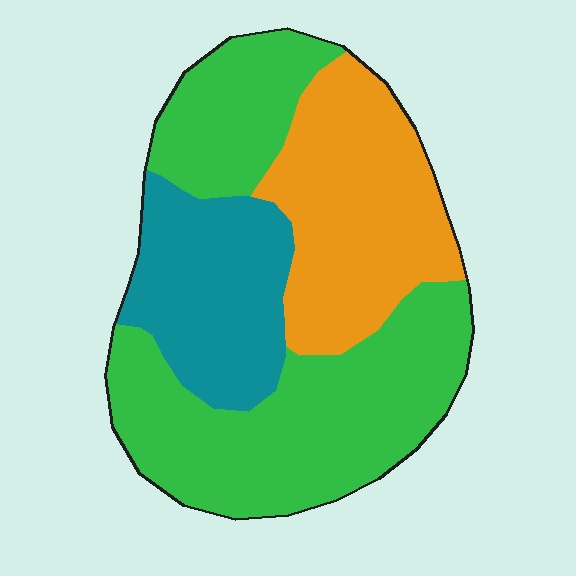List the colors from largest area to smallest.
From largest to smallest: green, orange, teal.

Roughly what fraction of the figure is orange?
Orange takes up about one quarter (1/4) of the figure.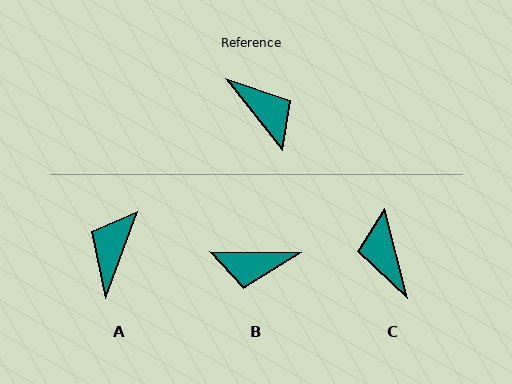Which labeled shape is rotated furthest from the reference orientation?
C, about 156 degrees away.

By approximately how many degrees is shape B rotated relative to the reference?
Approximately 129 degrees clockwise.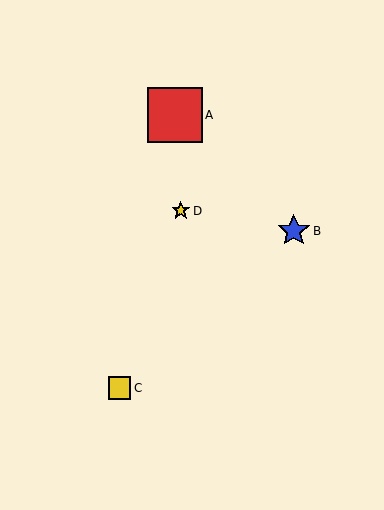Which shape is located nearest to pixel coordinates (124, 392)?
The yellow square (labeled C) at (119, 388) is nearest to that location.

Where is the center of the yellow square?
The center of the yellow square is at (119, 388).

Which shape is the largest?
The red square (labeled A) is the largest.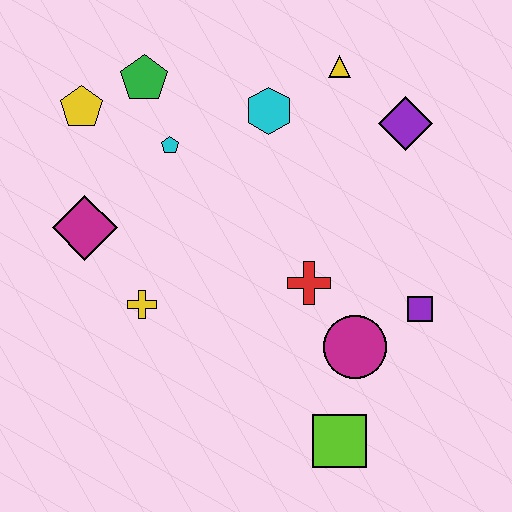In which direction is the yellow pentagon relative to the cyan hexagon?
The yellow pentagon is to the left of the cyan hexagon.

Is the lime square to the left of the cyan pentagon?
No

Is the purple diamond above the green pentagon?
No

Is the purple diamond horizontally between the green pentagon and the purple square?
Yes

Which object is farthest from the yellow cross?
The purple diamond is farthest from the yellow cross.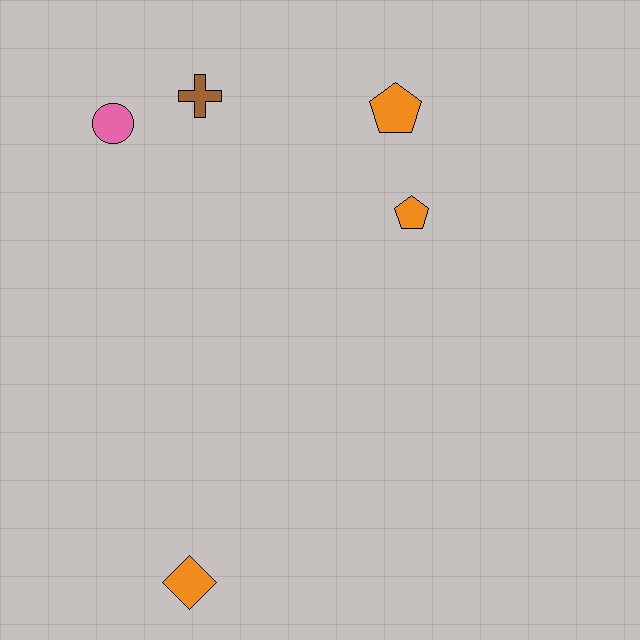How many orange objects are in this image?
There are 3 orange objects.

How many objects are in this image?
There are 5 objects.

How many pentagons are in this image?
There are 2 pentagons.